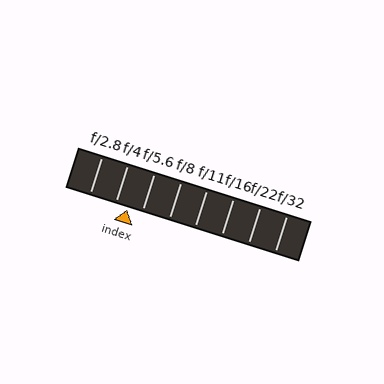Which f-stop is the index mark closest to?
The index mark is closest to f/4.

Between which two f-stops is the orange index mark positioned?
The index mark is between f/4 and f/5.6.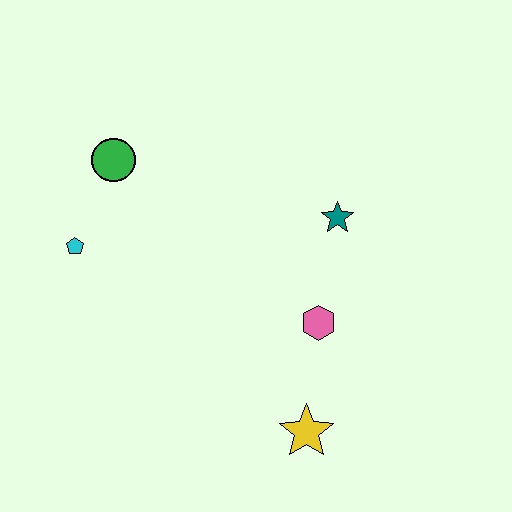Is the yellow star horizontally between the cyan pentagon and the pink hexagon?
Yes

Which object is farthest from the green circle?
The yellow star is farthest from the green circle.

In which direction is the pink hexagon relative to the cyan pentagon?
The pink hexagon is to the right of the cyan pentagon.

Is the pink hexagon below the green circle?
Yes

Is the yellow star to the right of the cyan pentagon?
Yes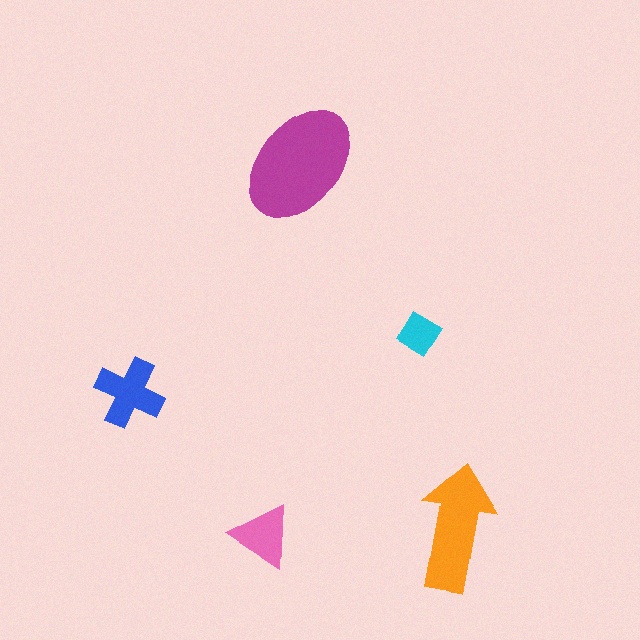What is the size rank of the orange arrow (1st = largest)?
2nd.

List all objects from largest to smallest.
The magenta ellipse, the orange arrow, the blue cross, the pink triangle, the cyan diamond.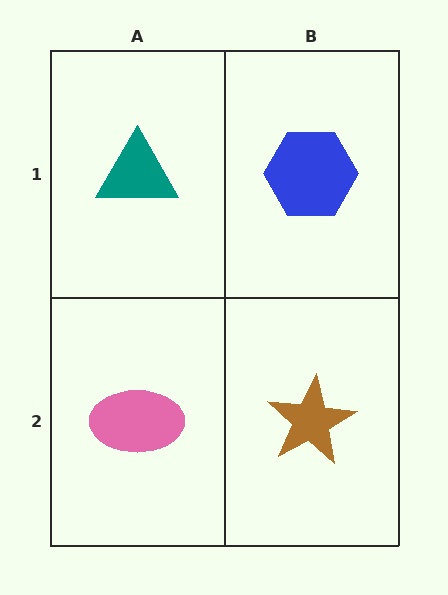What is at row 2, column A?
A pink ellipse.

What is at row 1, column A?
A teal triangle.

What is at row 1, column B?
A blue hexagon.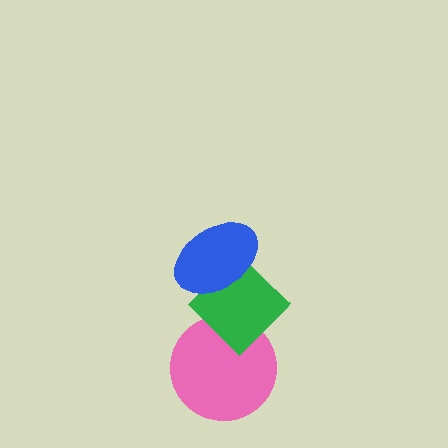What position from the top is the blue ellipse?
The blue ellipse is 1st from the top.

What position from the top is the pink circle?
The pink circle is 3rd from the top.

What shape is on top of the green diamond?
The blue ellipse is on top of the green diamond.